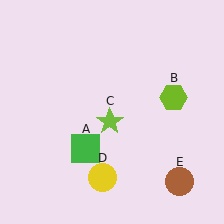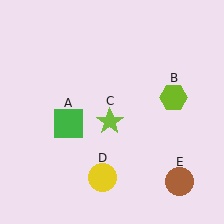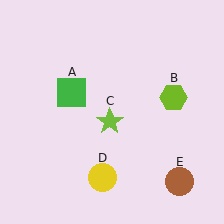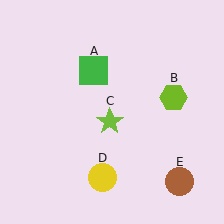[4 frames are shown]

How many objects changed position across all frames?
1 object changed position: green square (object A).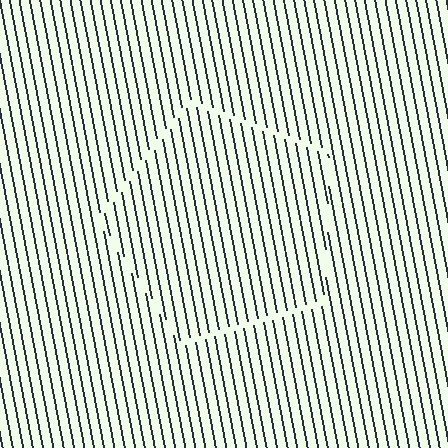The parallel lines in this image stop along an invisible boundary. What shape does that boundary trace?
An illusory pentagon. The interior of the shape contains the same grating, shifted by half a period — the contour is defined by the phase discontinuity where line-ends from the inner and outer gratings abut.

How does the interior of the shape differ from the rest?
The interior of the shape contains the same grating, shifted by half a period — the contour is defined by the phase discontinuity where line-ends from the inner and outer gratings abut.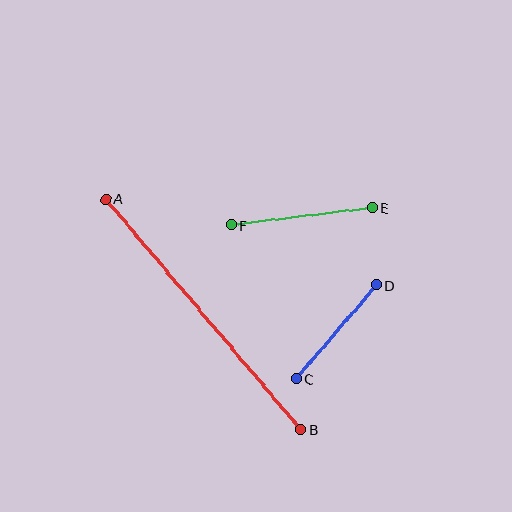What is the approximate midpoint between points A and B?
The midpoint is at approximately (203, 314) pixels.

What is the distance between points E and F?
The distance is approximately 142 pixels.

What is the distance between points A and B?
The distance is approximately 302 pixels.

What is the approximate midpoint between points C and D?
The midpoint is at approximately (336, 332) pixels.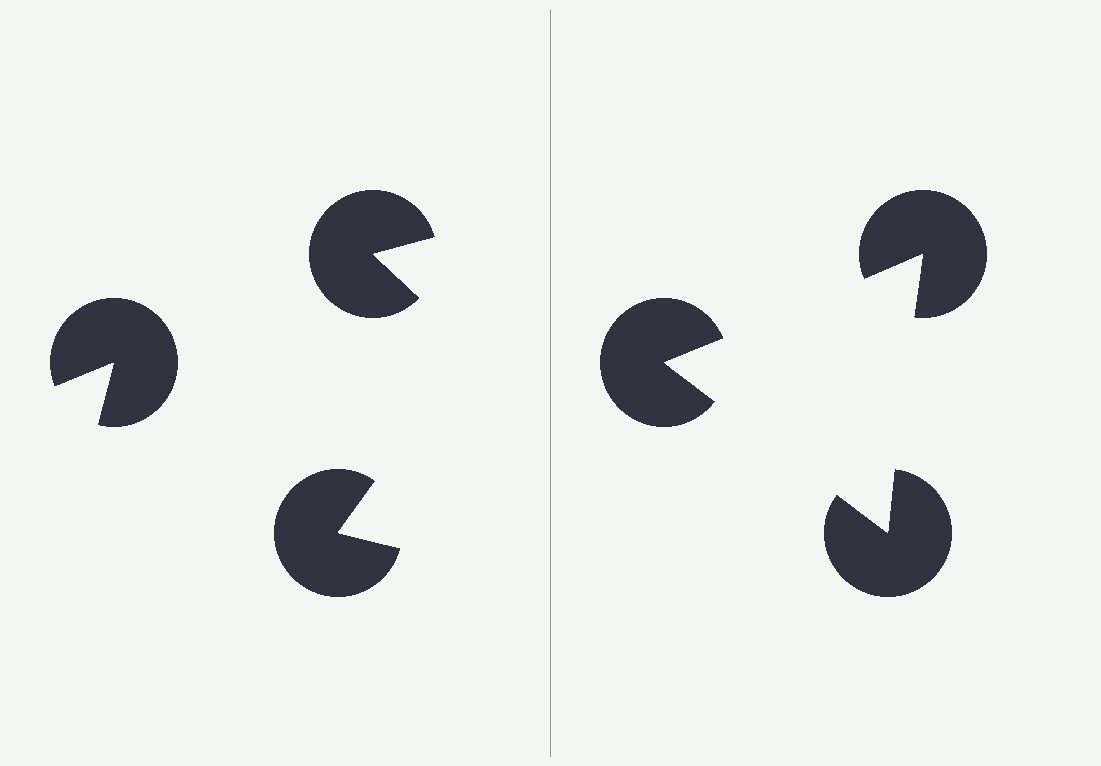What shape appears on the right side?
An illusory triangle.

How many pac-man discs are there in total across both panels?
6 — 3 on each side.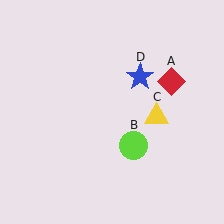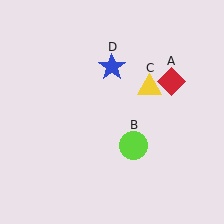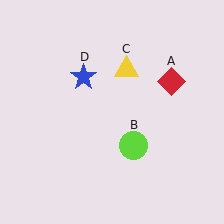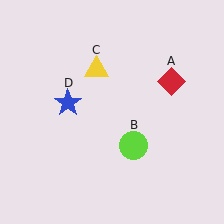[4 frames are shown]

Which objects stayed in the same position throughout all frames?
Red diamond (object A) and lime circle (object B) remained stationary.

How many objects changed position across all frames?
2 objects changed position: yellow triangle (object C), blue star (object D).